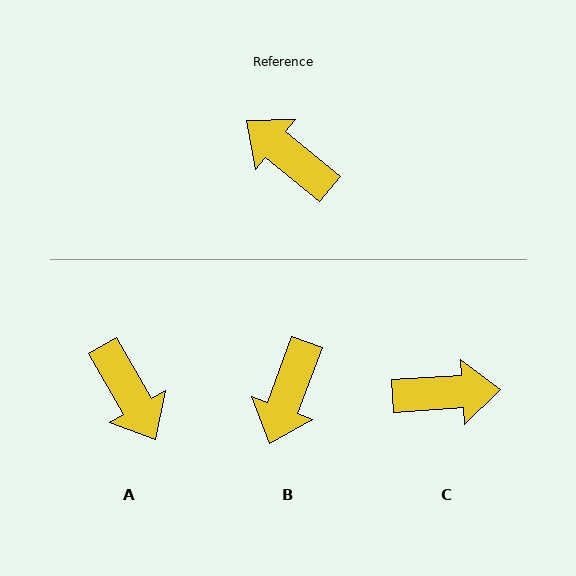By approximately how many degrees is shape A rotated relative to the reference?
Approximately 158 degrees counter-clockwise.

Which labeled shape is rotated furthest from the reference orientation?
A, about 158 degrees away.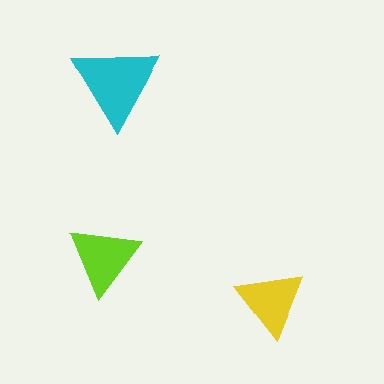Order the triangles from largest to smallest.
the cyan one, the lime one, the yellow one.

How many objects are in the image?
There are 3 objects in the image.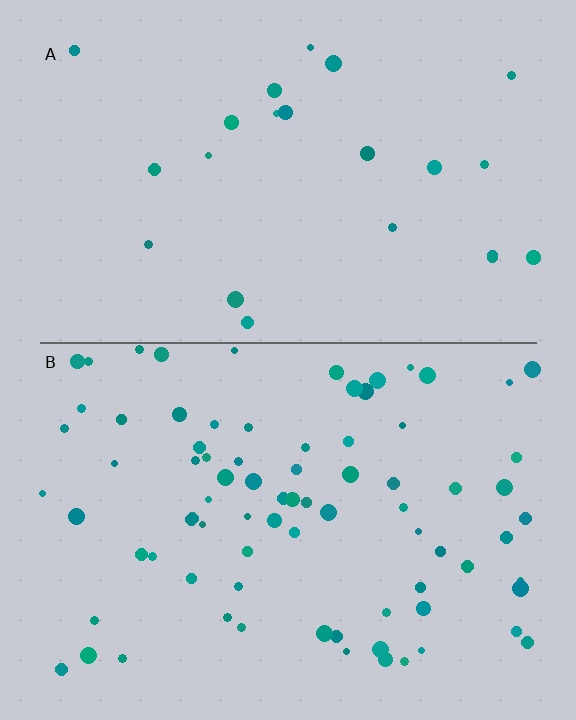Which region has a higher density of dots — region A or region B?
B (the bottom).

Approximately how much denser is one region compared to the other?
Approximately 3.5× — region B over region A.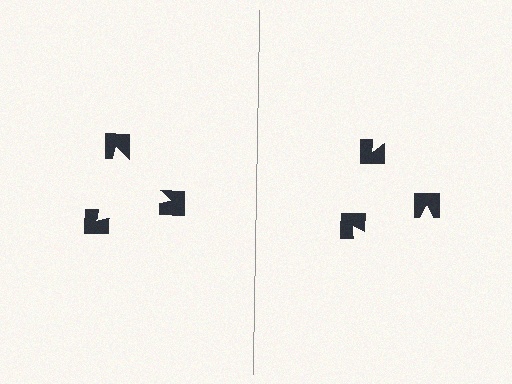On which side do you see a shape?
An illusory triangle appears on the left side. On the right side the wedge cuts are rotated, so no coherent shape forms.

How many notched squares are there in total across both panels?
6 — 3 on each side.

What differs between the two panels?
The notched squares are positioned identically on both sides; only the wedge orientations differ. On the left they align to a triangle; on the right they are misaligned.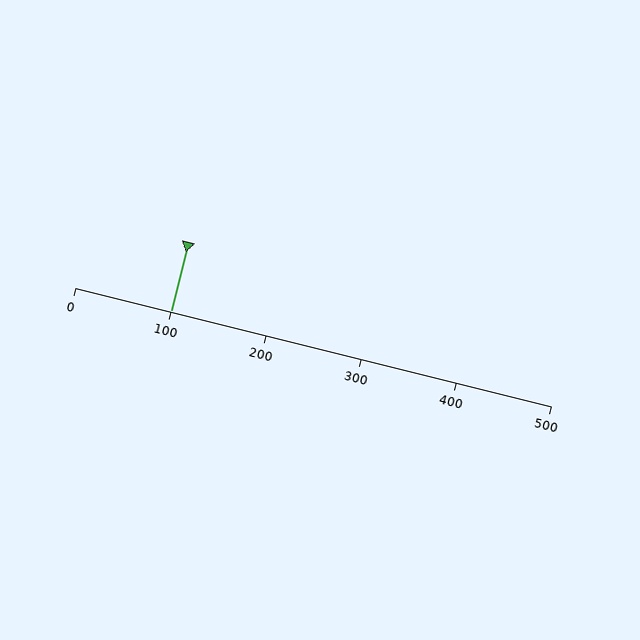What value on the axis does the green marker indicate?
The marker indicates approximately 100.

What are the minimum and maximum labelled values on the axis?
The axis runs from 0 to 500.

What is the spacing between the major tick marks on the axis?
The major ticks are spaced 100 apart.